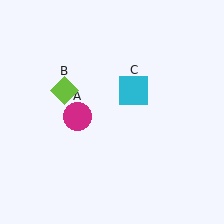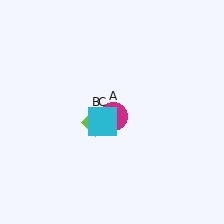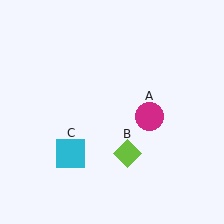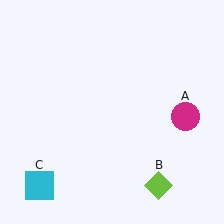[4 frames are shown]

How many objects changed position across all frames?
3 objects changed position: magenta circle (object A), lime diamond (object B), cyan square (object C).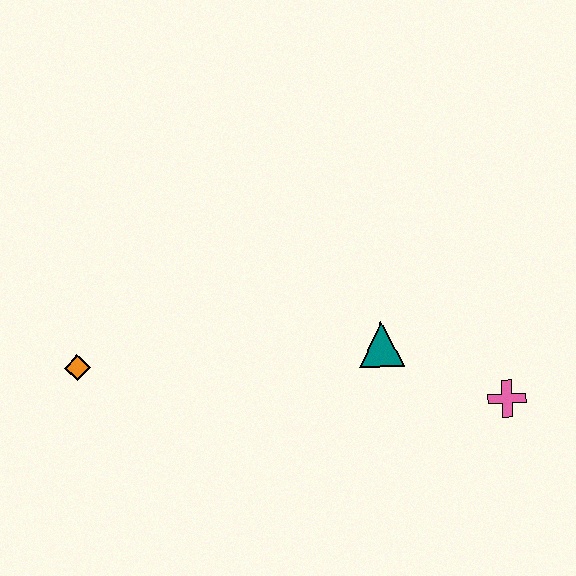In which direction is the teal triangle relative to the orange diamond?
The teal triangle is to the right of the orange diamond.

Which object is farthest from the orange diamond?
The pink cross is farthest from the orange diamond.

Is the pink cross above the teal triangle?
No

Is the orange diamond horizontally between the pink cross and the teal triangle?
No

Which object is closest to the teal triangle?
The pink cross is closest to the teal triangle.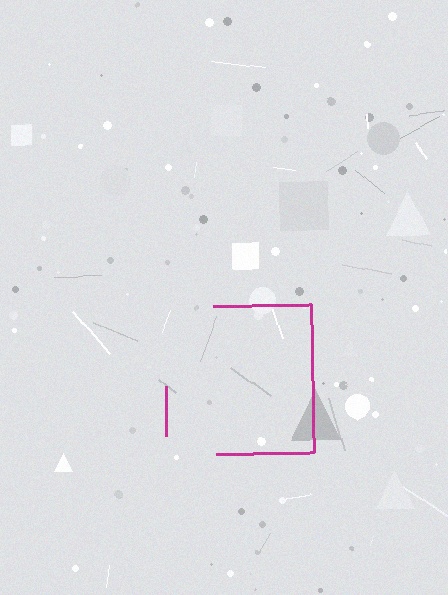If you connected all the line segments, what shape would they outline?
They would outline a square.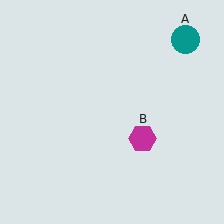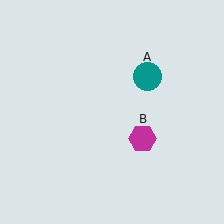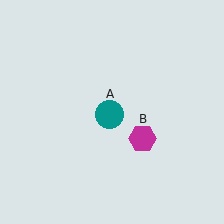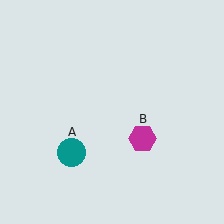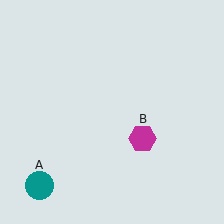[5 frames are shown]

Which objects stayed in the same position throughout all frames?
Magenta hexagon (object B) remained stationary.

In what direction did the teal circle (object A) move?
The teal circle (object A) moved down and to the left.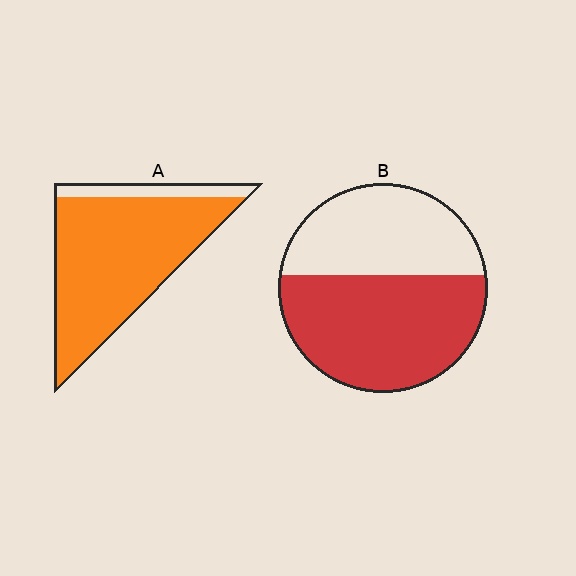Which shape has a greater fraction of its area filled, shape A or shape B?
Shape A.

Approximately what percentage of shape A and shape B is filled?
A is approximately 85% and B is approximately 60%.